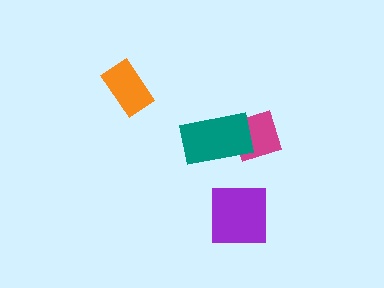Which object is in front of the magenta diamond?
The teal rectangle is in front of the magenta diamond.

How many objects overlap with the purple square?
0 objects overlap with the purple square.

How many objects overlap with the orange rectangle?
0 objects overlap with the orange rectangle.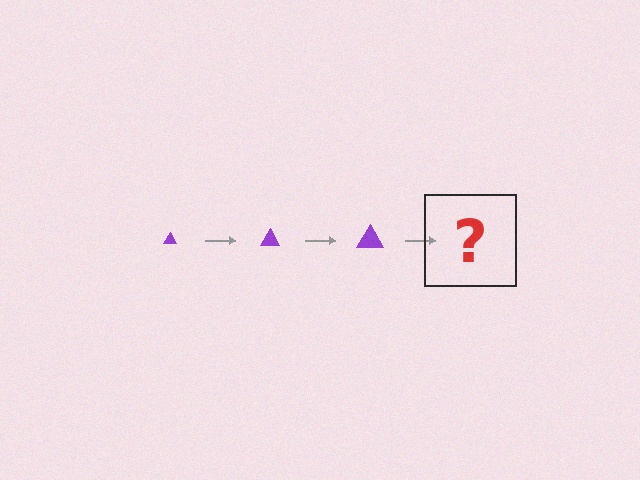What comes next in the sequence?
The next element should be a purple triangle, larger than the previous one.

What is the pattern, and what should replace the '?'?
The pattern is that the triangle gets progressively larger each step. The '?' should be a purple triangle, larger than the previous one.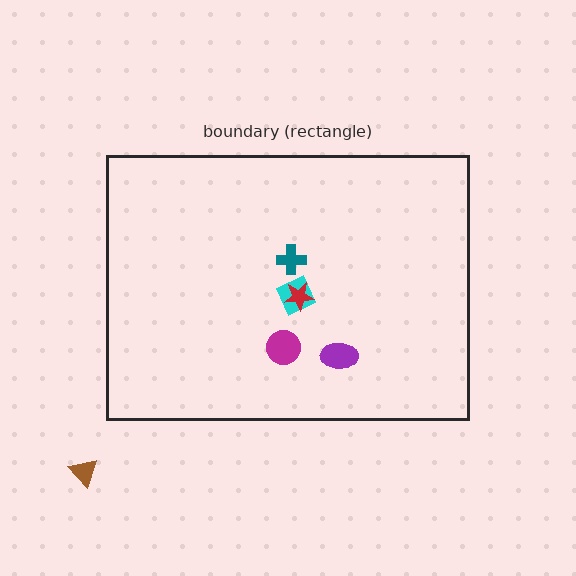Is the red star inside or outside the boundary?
Inside.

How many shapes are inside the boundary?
5 inside, 1 outside.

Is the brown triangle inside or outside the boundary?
Outside.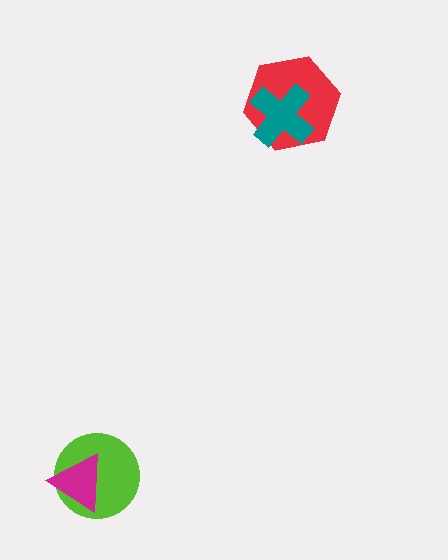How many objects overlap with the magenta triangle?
1 object overlaps with the magenta triangle.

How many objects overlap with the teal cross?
1 object overlaps with the teal cross.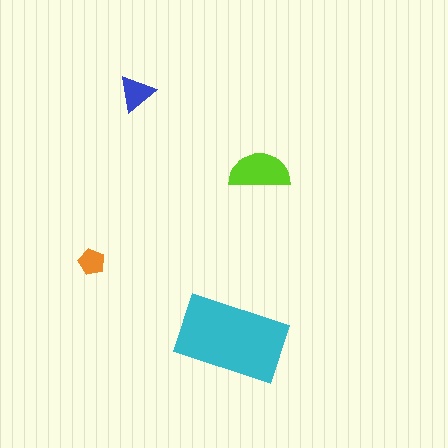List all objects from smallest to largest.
The orange pentagon, the blue triangle, the lime semicircle, the cyan rectangle.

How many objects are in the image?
There are 4 objects in the image.